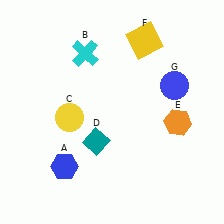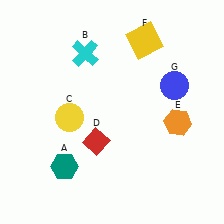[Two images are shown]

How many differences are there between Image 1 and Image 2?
There are 2 differences between the two images.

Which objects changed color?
A changed from blue to teal. D changed from teal to red.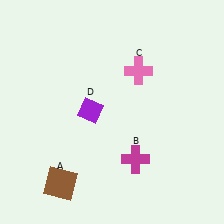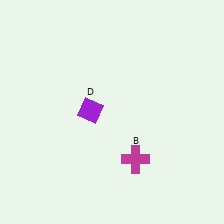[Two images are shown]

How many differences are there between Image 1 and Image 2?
There are 2 differences between the two images.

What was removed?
The pink cross (C), the brown square (A) were removed in Image 2.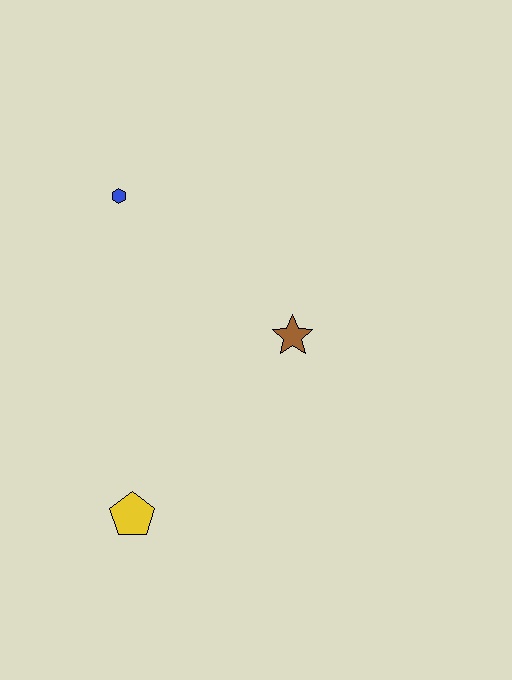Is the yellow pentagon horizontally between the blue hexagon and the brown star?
Yes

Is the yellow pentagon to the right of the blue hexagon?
Yes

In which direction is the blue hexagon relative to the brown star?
The blue hexagon is to the left of the brown star.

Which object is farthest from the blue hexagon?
The yellow pentagon is farthest from the blue hexagon.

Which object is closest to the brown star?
The blue hexagon is closest to the brown star.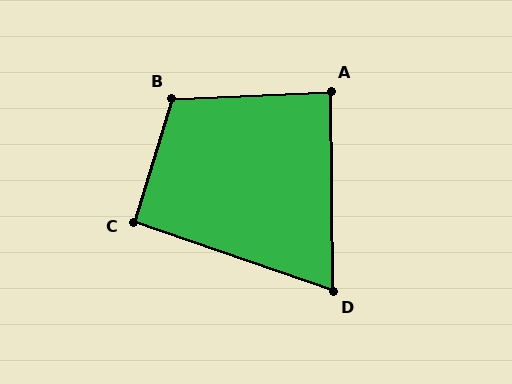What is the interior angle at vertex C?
Approximately 92 degrees (approximately right).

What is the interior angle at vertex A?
Approximately 88 degrees (approximately right).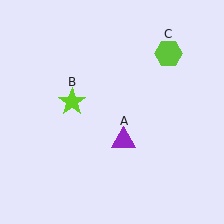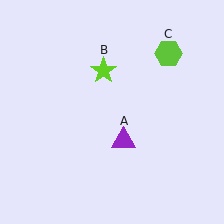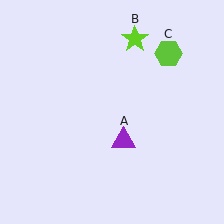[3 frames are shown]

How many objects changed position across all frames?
1 object changed position: lime star (object B).